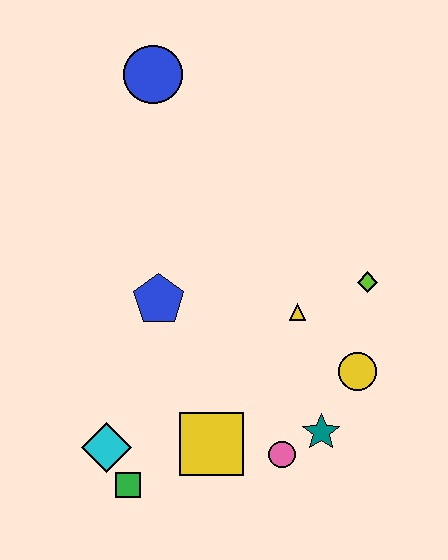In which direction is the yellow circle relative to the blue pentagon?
The yellow circle is to the right of the blue pentagon.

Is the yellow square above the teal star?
No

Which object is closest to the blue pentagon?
The yellow triangle is closest to the blue pentagon.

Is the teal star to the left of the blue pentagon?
No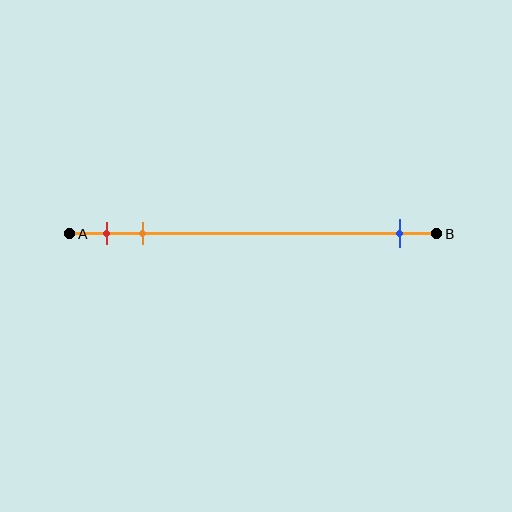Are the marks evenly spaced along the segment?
No, the marks are not evenly spaced.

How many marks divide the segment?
There are 3 marks dividing the segment.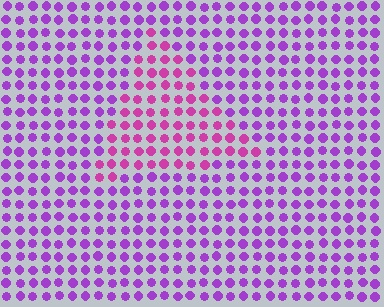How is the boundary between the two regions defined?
The boundary is defined purely by a slight shift in hue (about 34 degrees). Spacing, size, and orientation are identical on both sides.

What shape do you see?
I see a triangle.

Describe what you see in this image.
The image is filled with small purple elements in a uniform arrangement. A triangle-shaped region is visible where the elements are tinted to a slightly different hue, forming a subtle color boundary.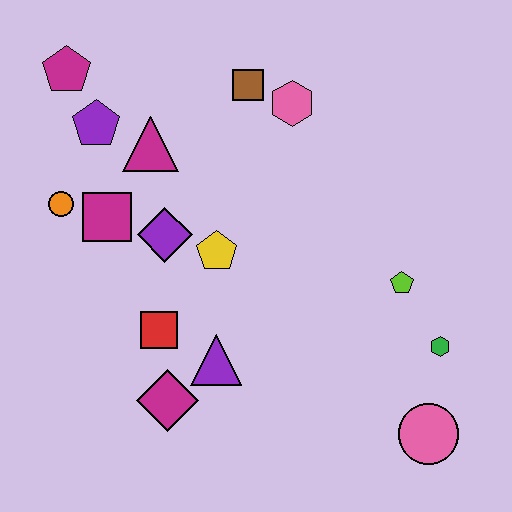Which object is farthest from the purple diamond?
The pink circle is farthest from the purple diamond.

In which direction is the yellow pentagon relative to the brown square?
The yellow pentagon is below the brown square.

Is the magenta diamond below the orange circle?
Yes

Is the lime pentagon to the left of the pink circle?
Yes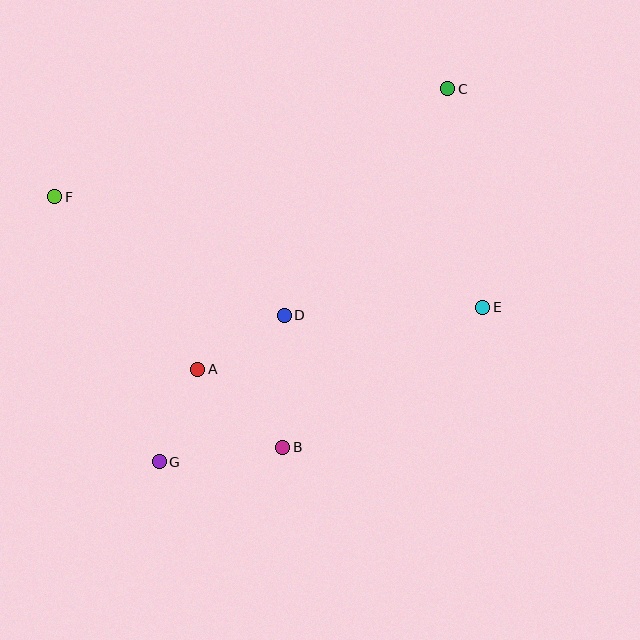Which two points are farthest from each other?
Points C and G are farthest from each other.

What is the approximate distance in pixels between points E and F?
The distance between E and F is approximately 442 pixels.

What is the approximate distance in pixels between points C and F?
The distance between C and F is approximately 408 pixels.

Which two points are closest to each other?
Points A and G are closest to each other.